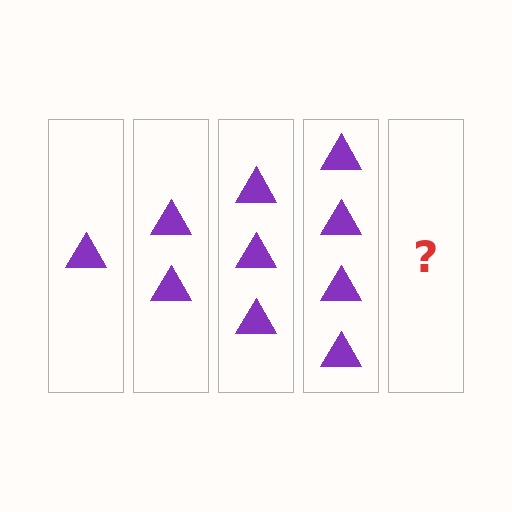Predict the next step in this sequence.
The next step is 5 triangles.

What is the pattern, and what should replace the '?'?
The pattern is that each step adds one more triangle. The '?' should be 5 triangles.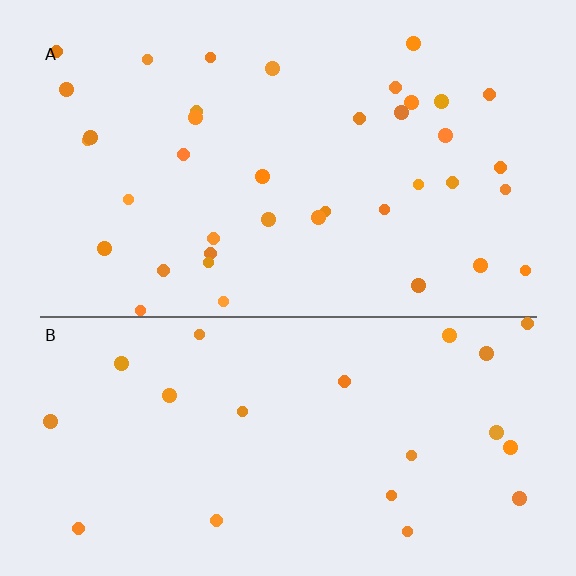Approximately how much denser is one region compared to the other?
Approximately 1.8× — region A over region B.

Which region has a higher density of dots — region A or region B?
A (the top).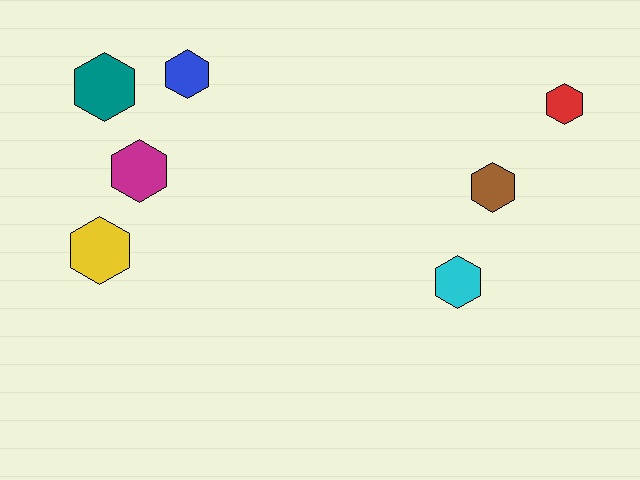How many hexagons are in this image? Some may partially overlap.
There are 7 hexagons.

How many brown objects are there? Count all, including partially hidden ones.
There is 1 brown object.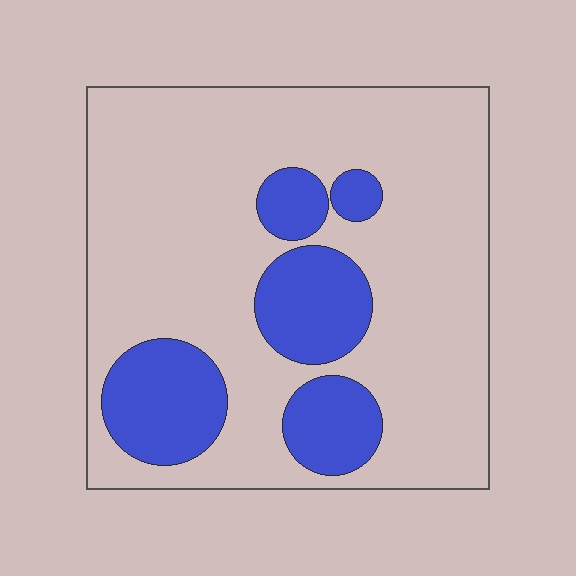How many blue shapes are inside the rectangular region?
5.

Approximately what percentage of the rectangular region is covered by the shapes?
Approximately 25%.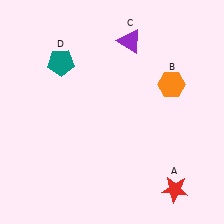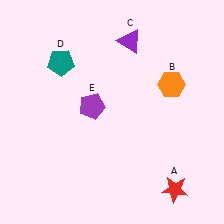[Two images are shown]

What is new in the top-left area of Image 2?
A purple pentagon (E) was added in the top-left area of Image 2.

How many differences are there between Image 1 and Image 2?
There is 1 difference between the two images.